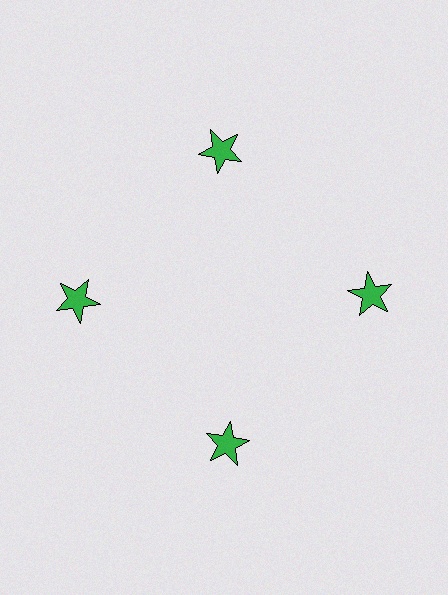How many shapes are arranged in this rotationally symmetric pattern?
There are 4 shapes, arranged in 4 groups of 1.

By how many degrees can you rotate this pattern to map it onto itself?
The pattern maps onto itself every 90 degrees of rotation.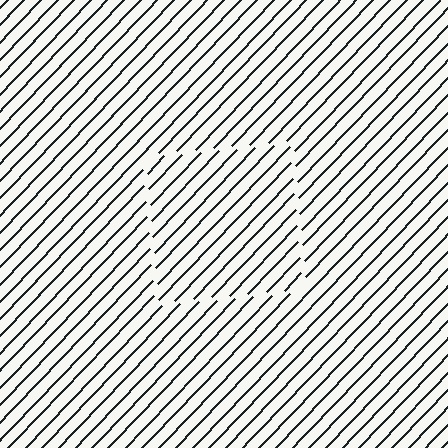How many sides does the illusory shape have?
4 sides — the line-ends trace a square.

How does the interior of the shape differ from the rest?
The interior of the shape contains the same grating, shifted by half a period — the contour is defined by the phase discontinuity where line-ends from the inner and outer gratings abut.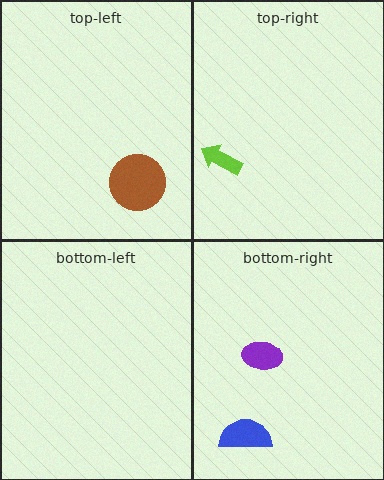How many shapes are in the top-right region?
1.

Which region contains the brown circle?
The top-left region.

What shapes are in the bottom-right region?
The purple ellipse, the blue semicircle.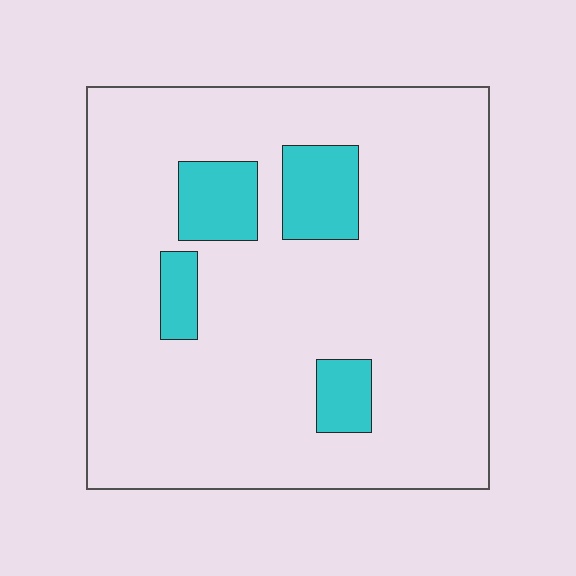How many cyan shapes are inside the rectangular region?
4.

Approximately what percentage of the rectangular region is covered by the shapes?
Approximately 15%.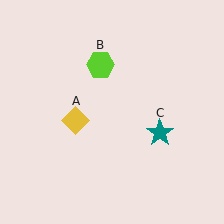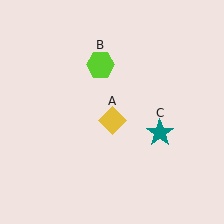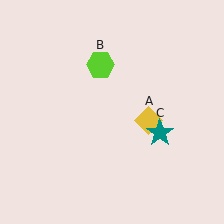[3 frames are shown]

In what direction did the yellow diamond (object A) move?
The yellow diamond (object A) moved right.